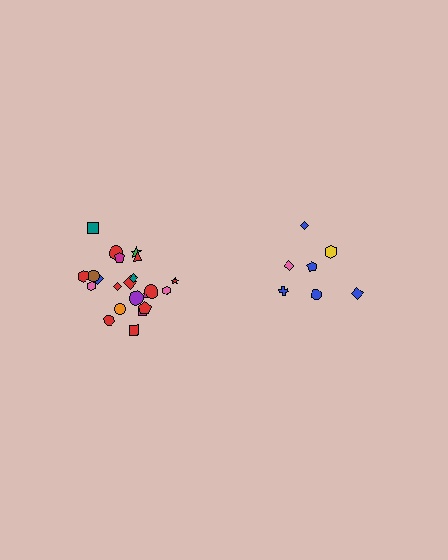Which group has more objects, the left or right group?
The left group.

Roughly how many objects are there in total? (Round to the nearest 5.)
Roughly 30 objects in total.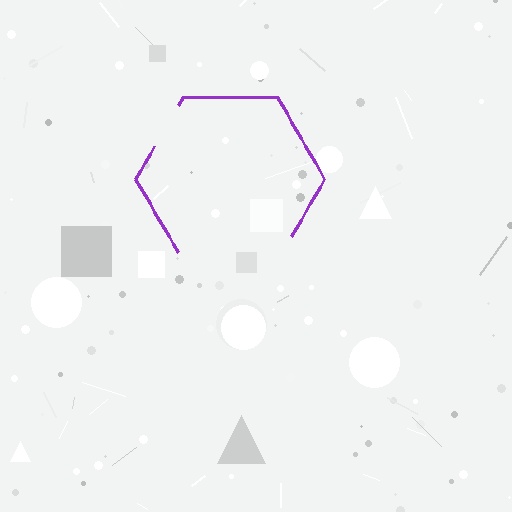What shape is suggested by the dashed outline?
The dashed outline suggests a hexagon.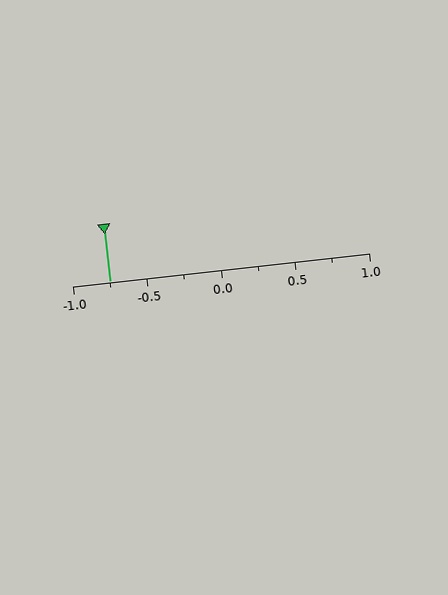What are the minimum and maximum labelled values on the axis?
The axis runs from -1.0 to 1.0.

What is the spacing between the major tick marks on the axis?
The major ticks are spaced 0.5 apart.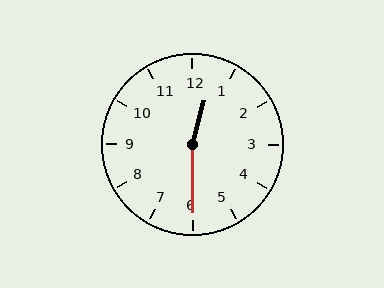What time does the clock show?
12:30.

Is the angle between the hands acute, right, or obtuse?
It is obtuse.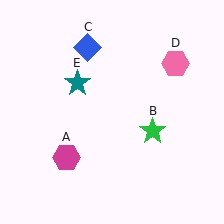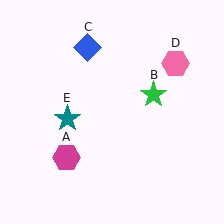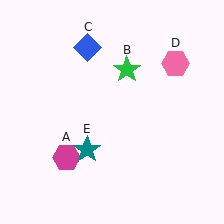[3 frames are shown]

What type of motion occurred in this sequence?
The green star (object B), teal star (object E) rotated counterclockwise around the center of the scene.